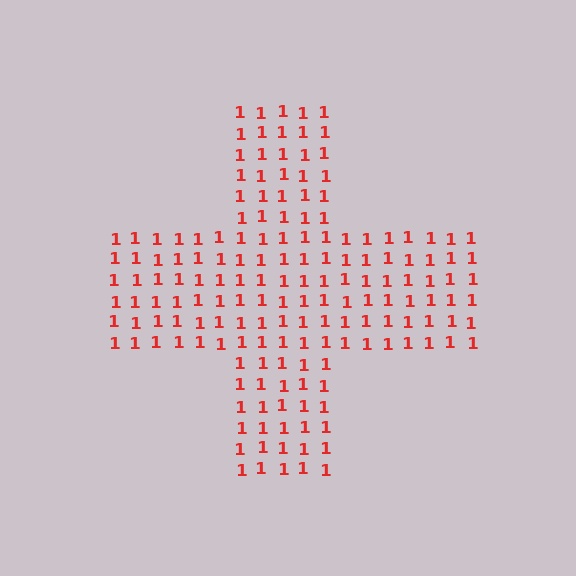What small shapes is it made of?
It is made of small digit 1's.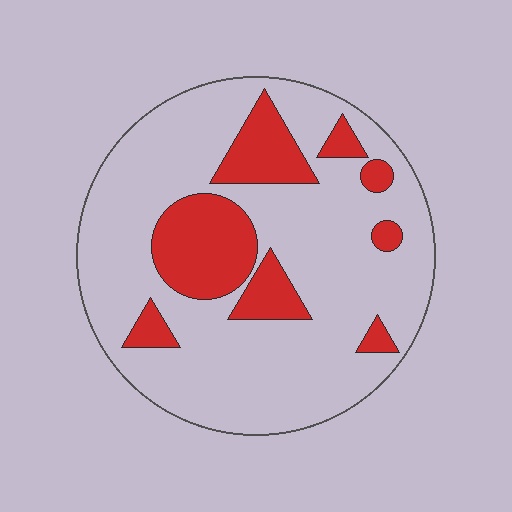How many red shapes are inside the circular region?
8.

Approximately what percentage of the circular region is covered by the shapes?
Approximately 25%.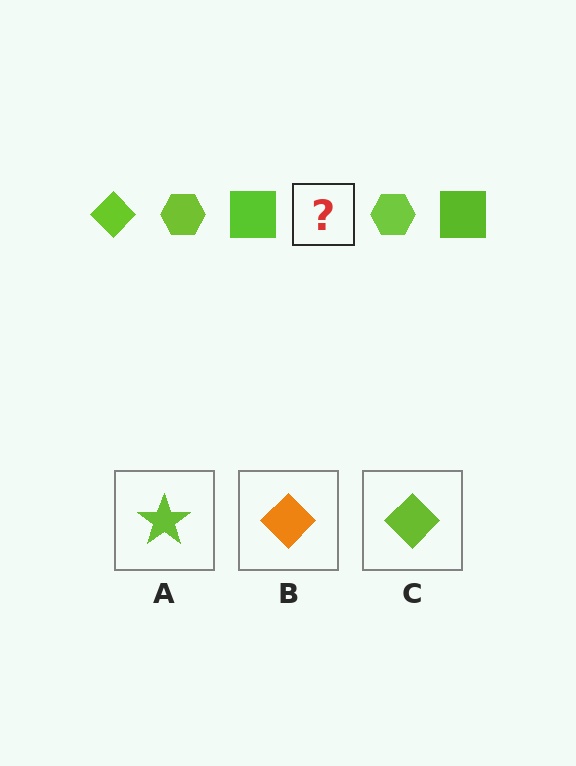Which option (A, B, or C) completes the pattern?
C.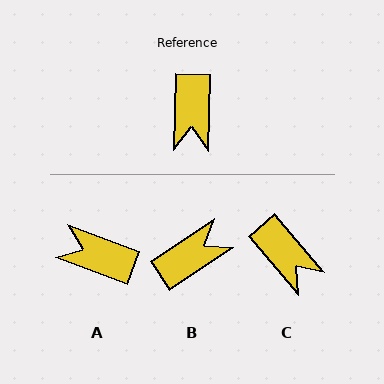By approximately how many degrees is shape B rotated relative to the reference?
Approximately 125 degrees counter-clockwise.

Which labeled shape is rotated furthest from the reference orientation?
B, about 125 degrees away.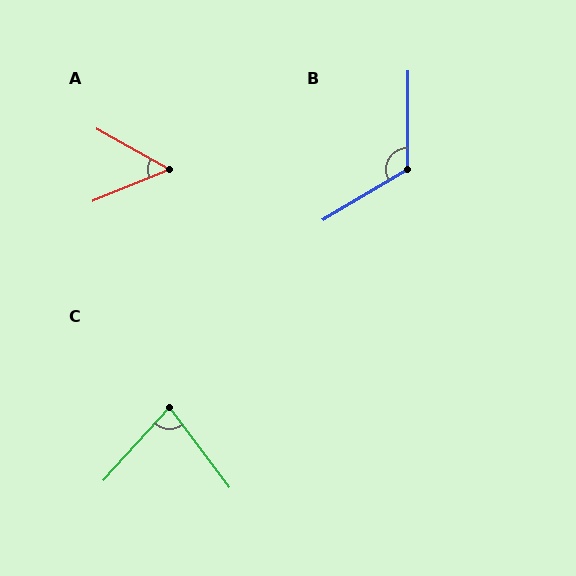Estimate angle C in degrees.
Approximately 79 degrees.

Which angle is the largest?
B, at approximately 121 degrees.